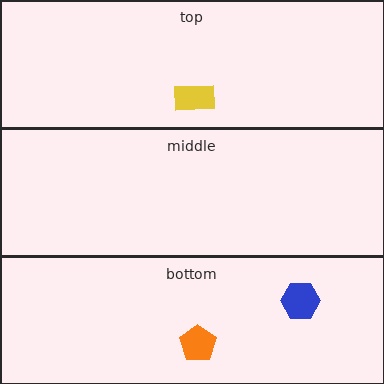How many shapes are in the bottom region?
2.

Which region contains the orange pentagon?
The bottom region.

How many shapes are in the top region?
1.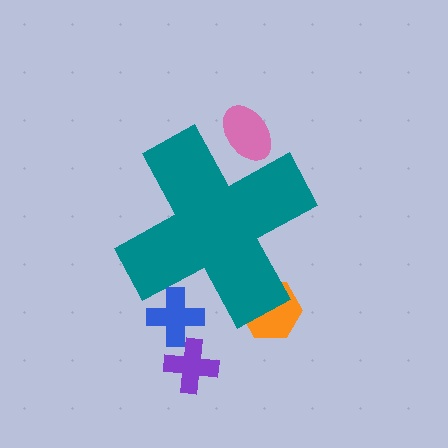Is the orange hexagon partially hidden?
Yes, the orange hexagon is partially hidden behind the teal cross.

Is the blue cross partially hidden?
Yes, the blue cross is partially hidden behind the teal cross.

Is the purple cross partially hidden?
No, the purple cross is fully visible.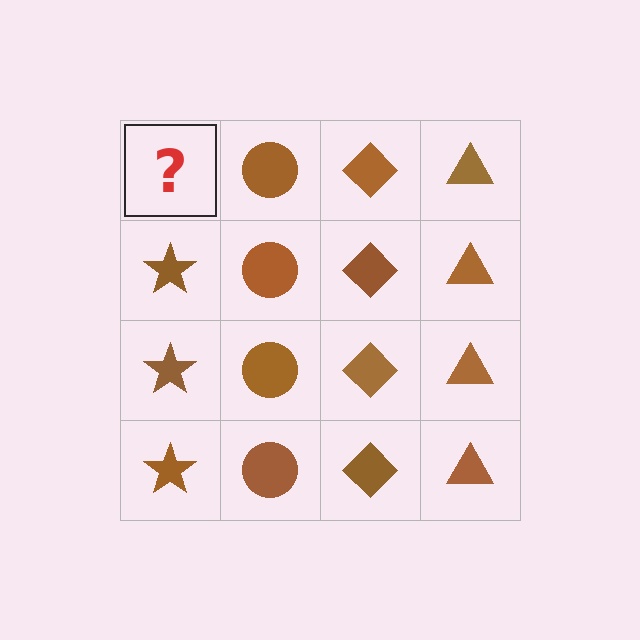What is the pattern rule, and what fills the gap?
The rule is that each column has a consistent shape. The gap should be filled with a brown star.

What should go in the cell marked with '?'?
The missing cell should contain a brown star.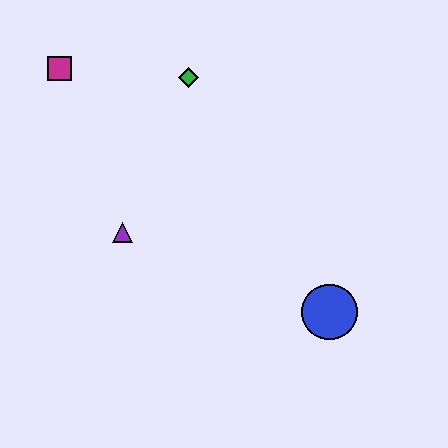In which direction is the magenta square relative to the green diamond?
The magenta square is to the left of the green diamond.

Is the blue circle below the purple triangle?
Yes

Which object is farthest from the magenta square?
The blue circle is farthest from the magenta square.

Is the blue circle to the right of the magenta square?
Yes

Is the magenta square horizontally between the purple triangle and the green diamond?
No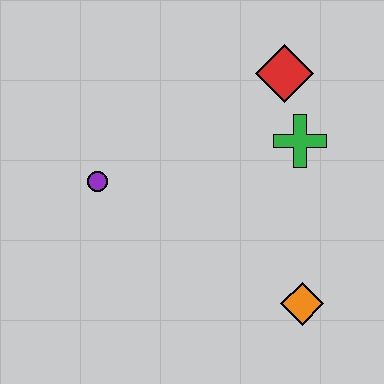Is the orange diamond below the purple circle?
Yes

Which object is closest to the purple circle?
The green cross is closest to the purple circle.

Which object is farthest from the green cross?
The purple circle is farthest from the green cross.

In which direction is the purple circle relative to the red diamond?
The purple circle is to the left of the red diamond.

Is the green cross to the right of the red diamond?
Yes